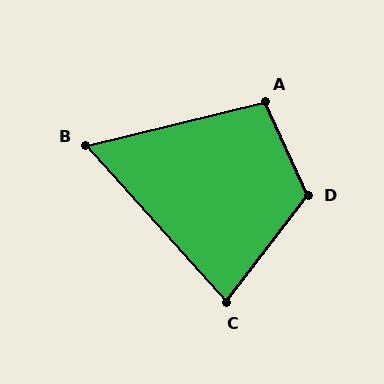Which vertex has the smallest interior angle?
B, at approximately 62 degrees.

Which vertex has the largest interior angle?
D, at approximately 118 degrees.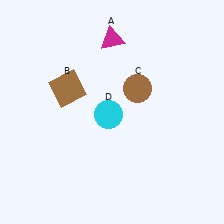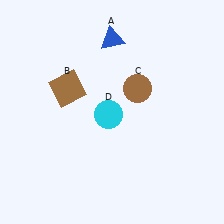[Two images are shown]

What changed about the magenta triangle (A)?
In Image 1, A is magenta. In Image 2, it changed to blue.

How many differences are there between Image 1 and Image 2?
There is 1 difference between the two images.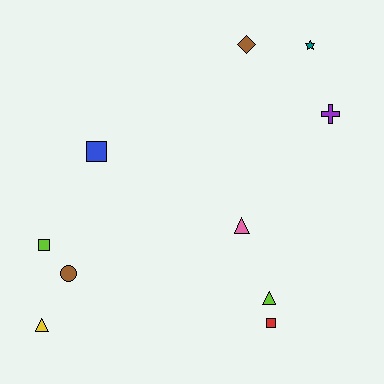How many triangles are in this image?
There are 3 triangles.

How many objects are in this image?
There are 10 objects.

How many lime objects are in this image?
There are 2 lime objects.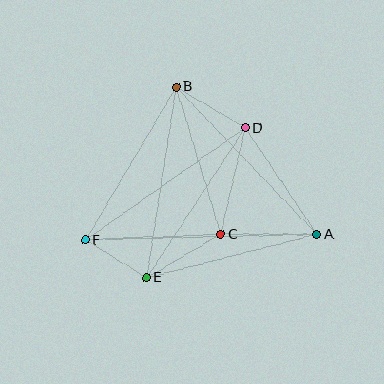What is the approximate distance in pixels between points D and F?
The distance between D and F is approximately 195 pixels.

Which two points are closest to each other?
Points E and F are closest to each other.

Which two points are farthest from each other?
Points A and F are farthest from each other.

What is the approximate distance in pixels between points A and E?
The distance between A and E is approximately 176 pixels.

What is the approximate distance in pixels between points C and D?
The distance between C and D is approximately 109 pixels.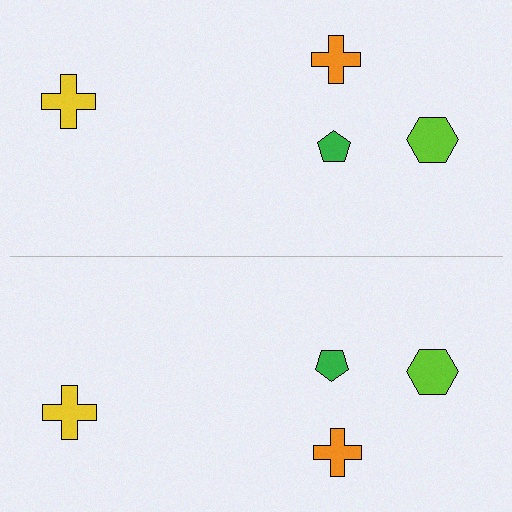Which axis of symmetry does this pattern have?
The pattern has a horizontal axis of symmetry running through the center of the image.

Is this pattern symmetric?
Yes, this pattern has bilateral (reflection) symmetry.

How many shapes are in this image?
There are 8 shapes in this image.